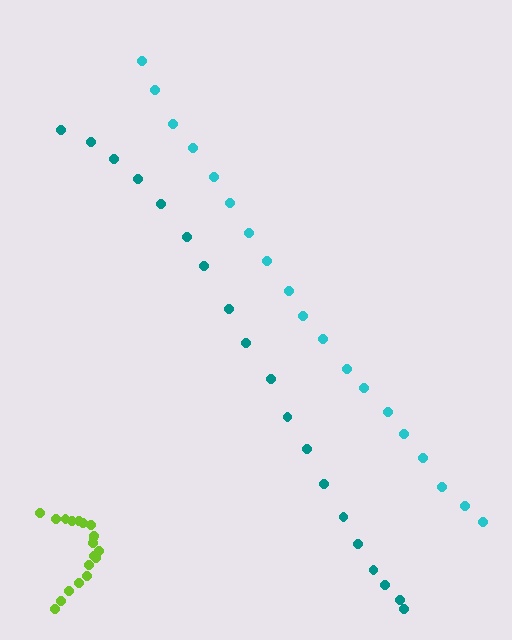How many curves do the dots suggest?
There are 3 distinct paths.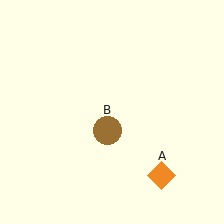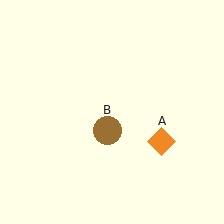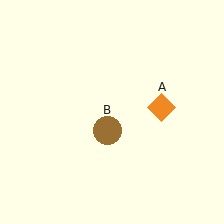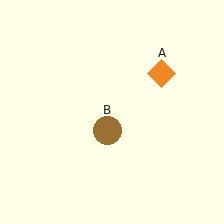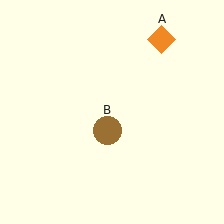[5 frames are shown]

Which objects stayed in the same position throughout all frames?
Brown circle (object B) remained stationary.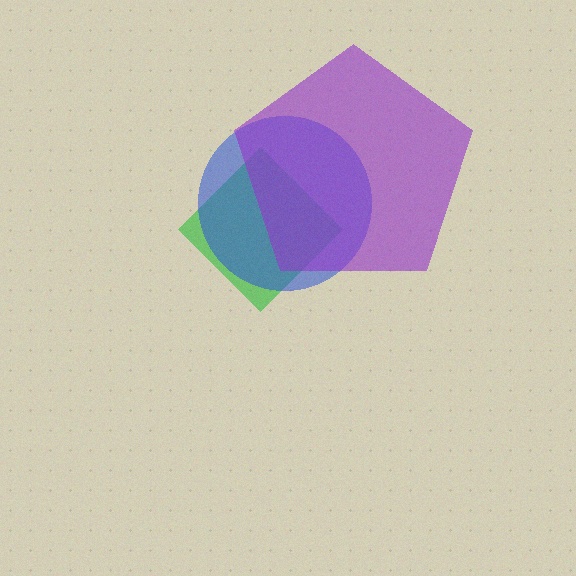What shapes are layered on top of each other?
The layered shapes are: a green diamond, a blue circle, a purple pentagon.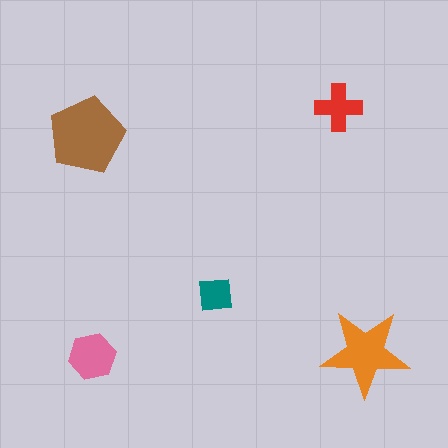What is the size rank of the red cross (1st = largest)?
4th.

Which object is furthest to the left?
The brown pentagon is leftmost.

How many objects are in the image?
There are 5 objects in the image.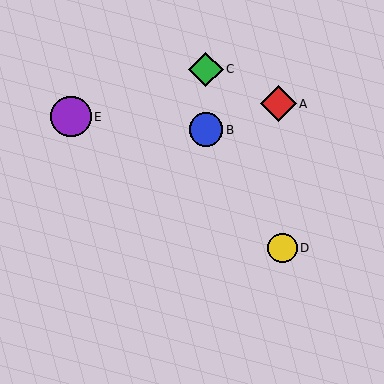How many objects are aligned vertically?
2 objects (B, C) are aligned vertically.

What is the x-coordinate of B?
Object B is at x≈206.